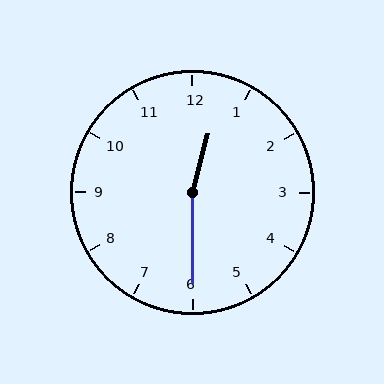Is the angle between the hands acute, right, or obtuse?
It is obtuse.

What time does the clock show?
12:30.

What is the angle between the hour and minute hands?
Approximately 165 degrees.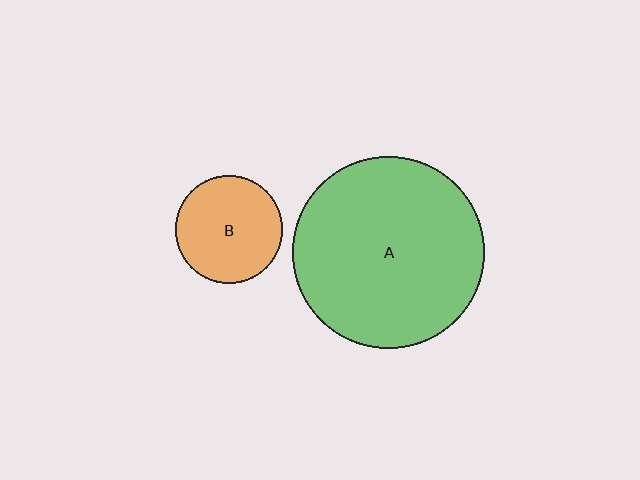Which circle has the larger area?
Circle A (green).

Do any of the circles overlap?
No, none of the circles overlap.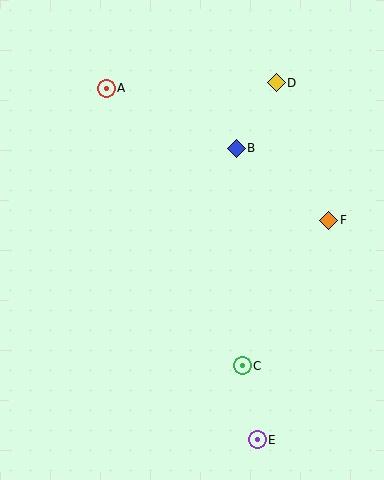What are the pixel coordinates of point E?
Point E is at (257, 440).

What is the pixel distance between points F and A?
The distance between F and A is 258 pixels.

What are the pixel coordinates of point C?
Point C is at (242, 366).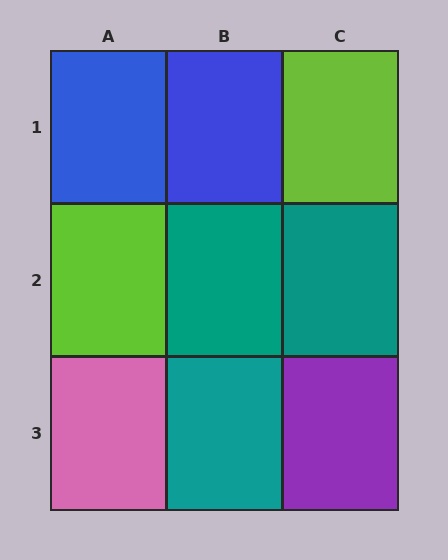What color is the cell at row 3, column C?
Purple.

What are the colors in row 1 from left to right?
Blue, blue, lime.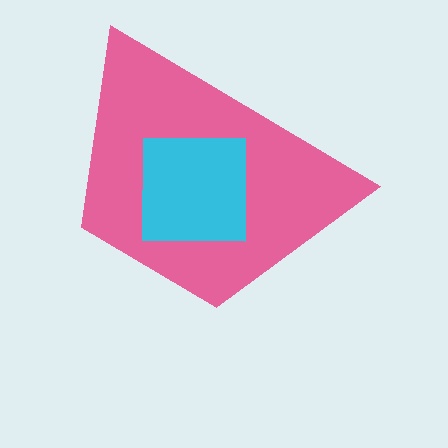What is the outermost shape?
The pink trapezoid.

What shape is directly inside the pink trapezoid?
The cyan square.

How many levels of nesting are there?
2.